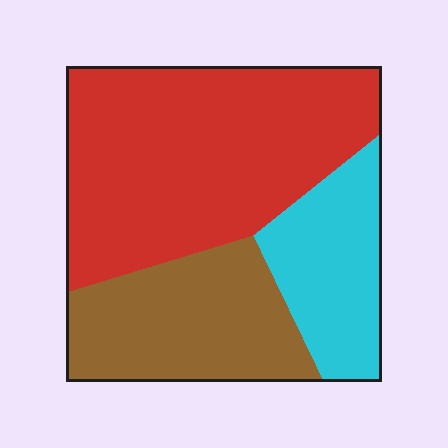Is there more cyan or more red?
Red.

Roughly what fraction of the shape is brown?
Brown covers around 25% of the shape.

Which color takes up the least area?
Cyan, at roughly 20%.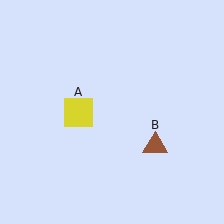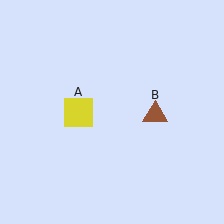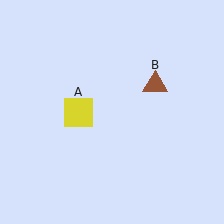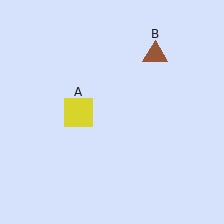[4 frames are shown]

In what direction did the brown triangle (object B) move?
The brown triangle (object B) moved up.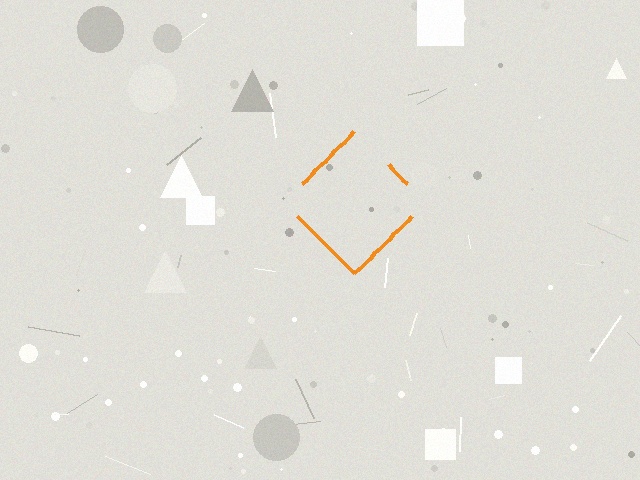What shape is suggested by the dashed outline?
The dashed outline suggests a diamond.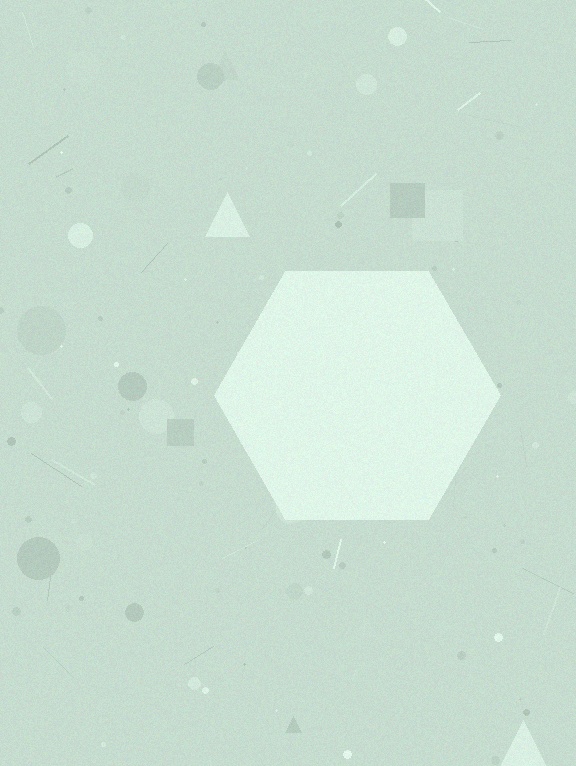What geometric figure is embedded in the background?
A hexagon is embedded in the background.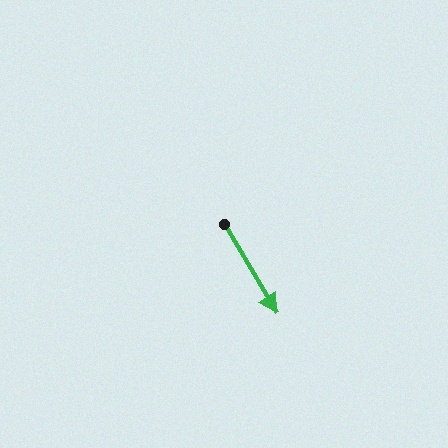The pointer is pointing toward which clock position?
Roughly 5 o'clock.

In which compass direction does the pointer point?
Southeast.